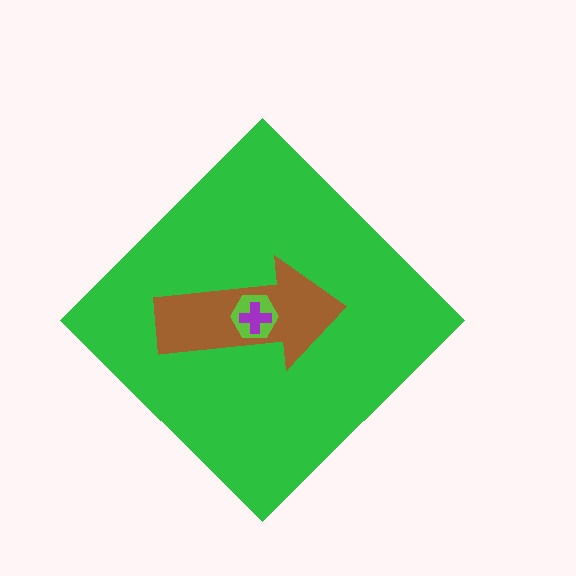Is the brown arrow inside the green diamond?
Yes.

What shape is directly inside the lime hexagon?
The purple cross.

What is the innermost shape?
The purple cross.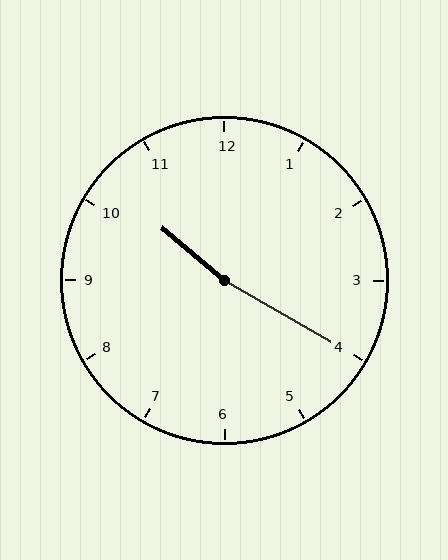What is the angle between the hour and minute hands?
Approximately 170 degrees.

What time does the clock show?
10:20.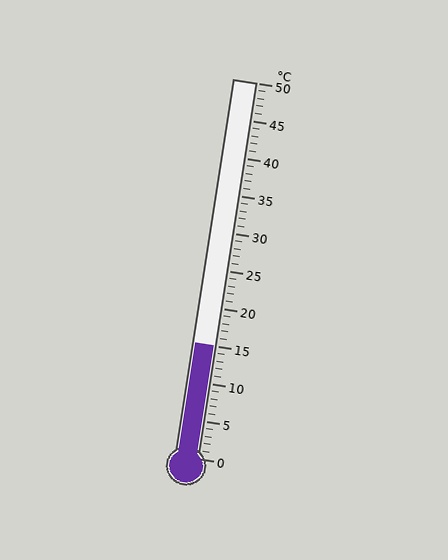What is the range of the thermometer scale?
The thermometer scale ranges from 0°C to 50°C.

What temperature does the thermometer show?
The thermometer shows approximately 15°C.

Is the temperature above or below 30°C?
The temperature is below 30°C.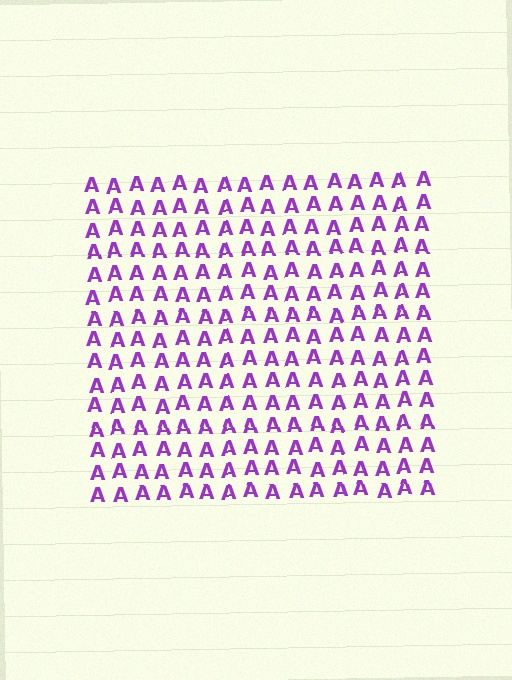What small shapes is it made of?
It is made of small letter A's.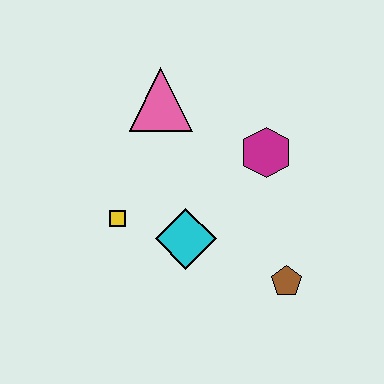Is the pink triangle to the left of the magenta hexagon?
Yes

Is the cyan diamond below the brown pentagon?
No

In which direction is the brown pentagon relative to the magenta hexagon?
The brown pentagon is below the magenta hexagon.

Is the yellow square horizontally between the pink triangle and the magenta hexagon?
No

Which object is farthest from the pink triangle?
The brown pentagon is farthest from the pink triangle.